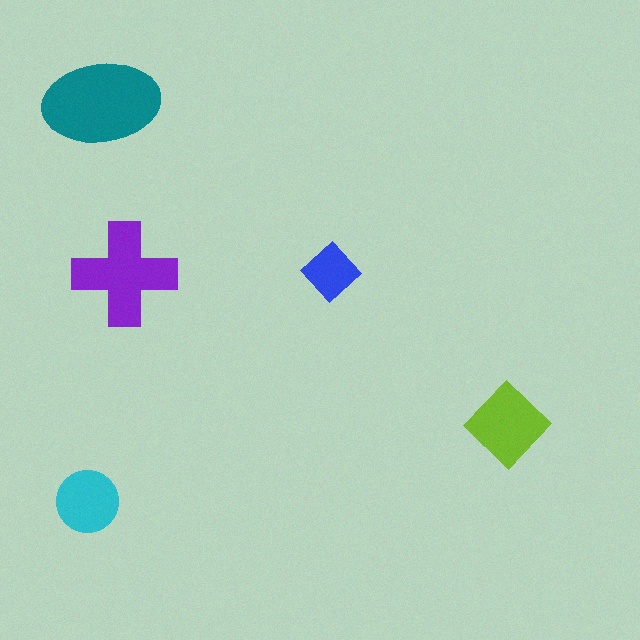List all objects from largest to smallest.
The teal ellipse, the purple cross, the lime diamond, the cyan circle, the blue diamond.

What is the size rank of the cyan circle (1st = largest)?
4th.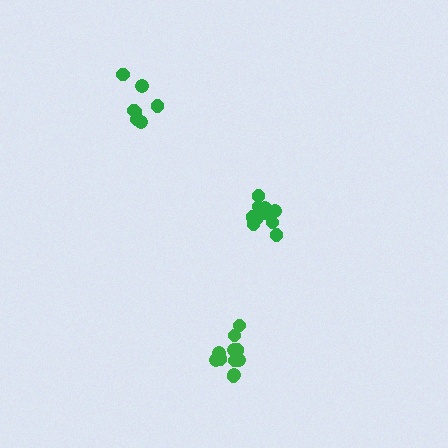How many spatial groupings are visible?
There are 3 spatial groupings.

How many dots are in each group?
Group 1: 11 dots, Group 2: 11 dots, Group 3: 7 dots (29 total).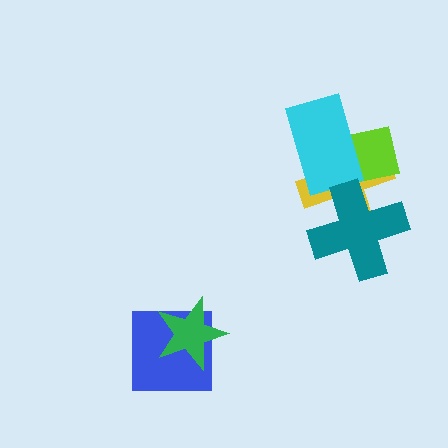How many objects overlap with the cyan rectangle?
2 objects overlap with the cyan rectangle.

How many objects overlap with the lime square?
2 objects overlap with the lime square.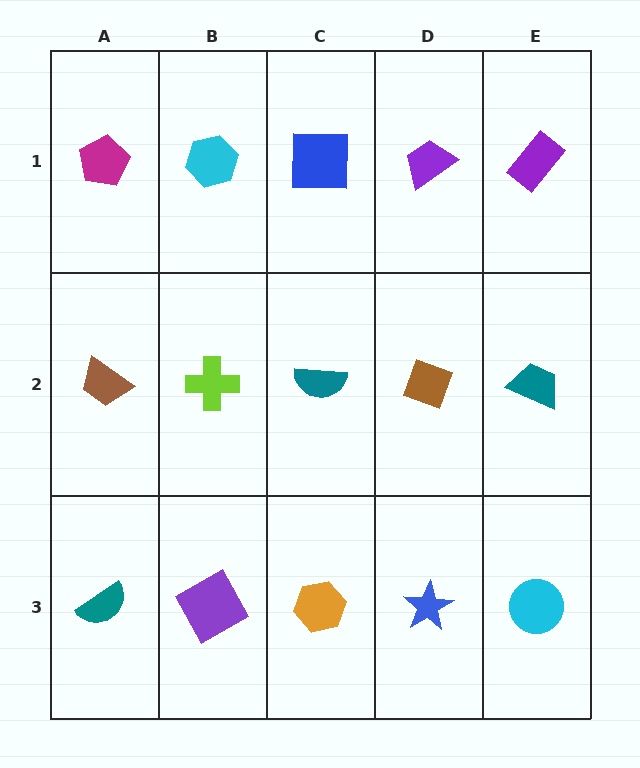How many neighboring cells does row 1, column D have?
3.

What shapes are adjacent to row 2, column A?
A magenta pentagon (row 1, column A), a teal semicircle (row 3, column A), a lime cross (row 2, column B).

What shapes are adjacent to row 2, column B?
A cyan hexagon (row 1, column B), a purple square (row 3, column B), a brown trapezoid (row 2, column A), a teal semicircle (row 2, column C).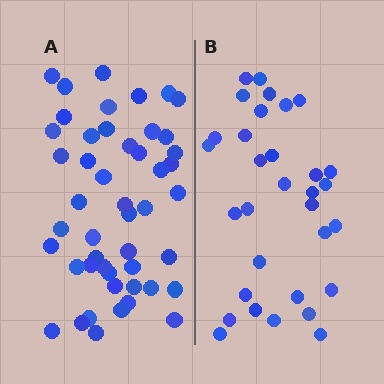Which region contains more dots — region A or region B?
Region A (the left region) has more dots.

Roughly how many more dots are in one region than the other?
Region A has approximately 15 more dots than region B.